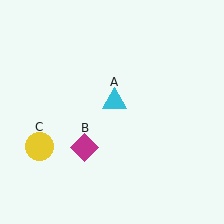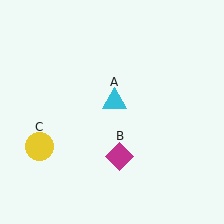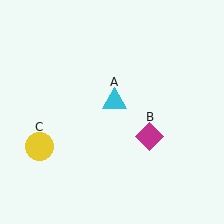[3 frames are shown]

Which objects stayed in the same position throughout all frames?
Cyan triangle (object A) and yellow circle (object C) remained stationary.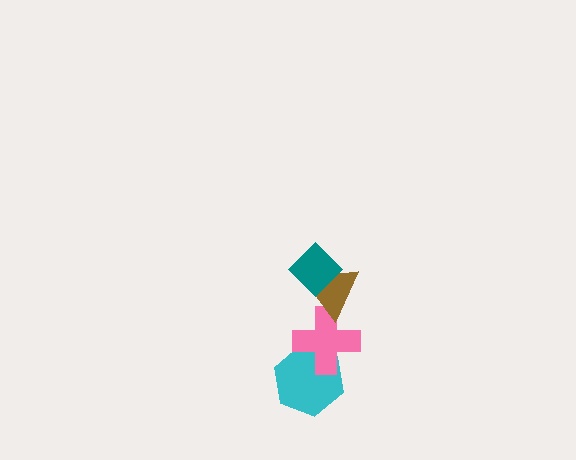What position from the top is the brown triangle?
The brown triangle is 2nd from the top.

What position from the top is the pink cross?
The pink cross is 3rd from the top.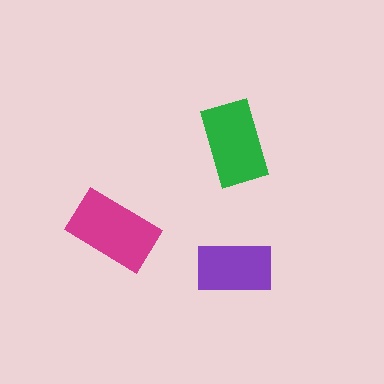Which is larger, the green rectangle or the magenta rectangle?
The magenta one.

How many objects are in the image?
There are 3 objects in the image.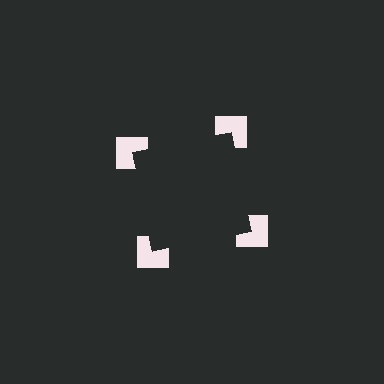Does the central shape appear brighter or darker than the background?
It typically appears slightly darker than the background, even though no actual brightness change is drawn.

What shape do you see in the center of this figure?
An illusory square — its edges are inferred from the aligned wedge cuts in the notched squares, not physically drawn.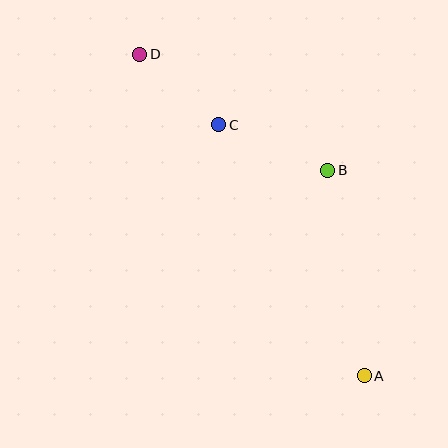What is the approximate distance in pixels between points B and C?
The distance between B and C is approximately 118 pixels.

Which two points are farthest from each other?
Points A and D are farthest from each other.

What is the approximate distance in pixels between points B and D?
The distance between B and D is approximately 221 pixels.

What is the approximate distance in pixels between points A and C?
The distance between A and C is approximately 290 pixels.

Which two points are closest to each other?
Points C and D are closest to each other.